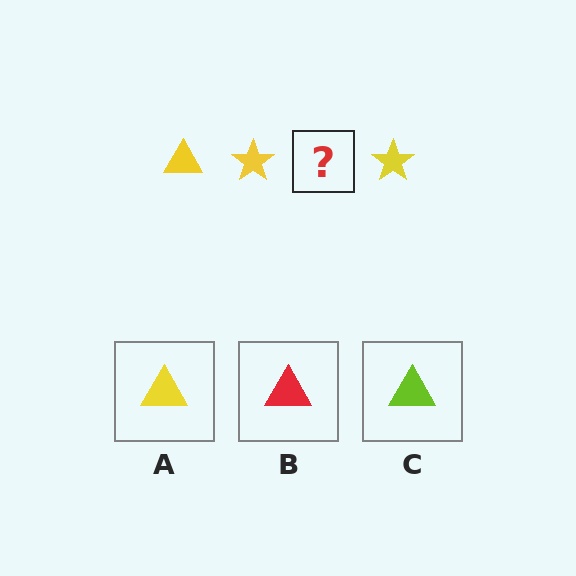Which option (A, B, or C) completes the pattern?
A.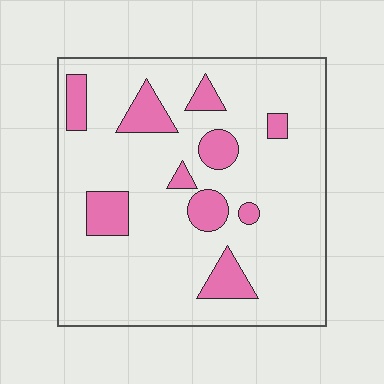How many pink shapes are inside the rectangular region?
10.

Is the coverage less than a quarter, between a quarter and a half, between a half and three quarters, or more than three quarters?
Less than a quarter.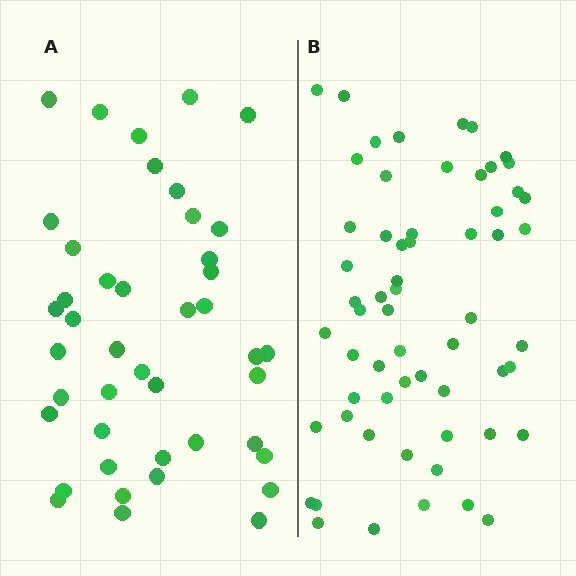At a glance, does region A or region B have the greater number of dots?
Region B (the right region) has more dots.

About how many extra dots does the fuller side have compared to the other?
Region B has approximately 15 more dots than region A.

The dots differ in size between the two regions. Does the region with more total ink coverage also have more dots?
No. Region A has more total ink coverage because its dots are larger, but region B actually contains more individual dots. Total area can be misleading — the number of items is what matters here.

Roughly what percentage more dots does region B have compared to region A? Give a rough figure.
About 40% more.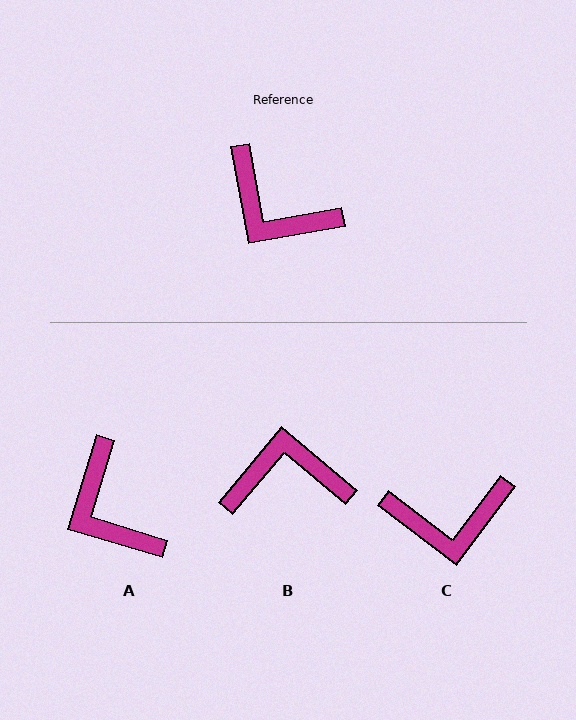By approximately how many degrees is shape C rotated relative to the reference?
Approximately 43 degrees counter-clockwise.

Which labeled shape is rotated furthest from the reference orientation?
B, about 140 degrees away.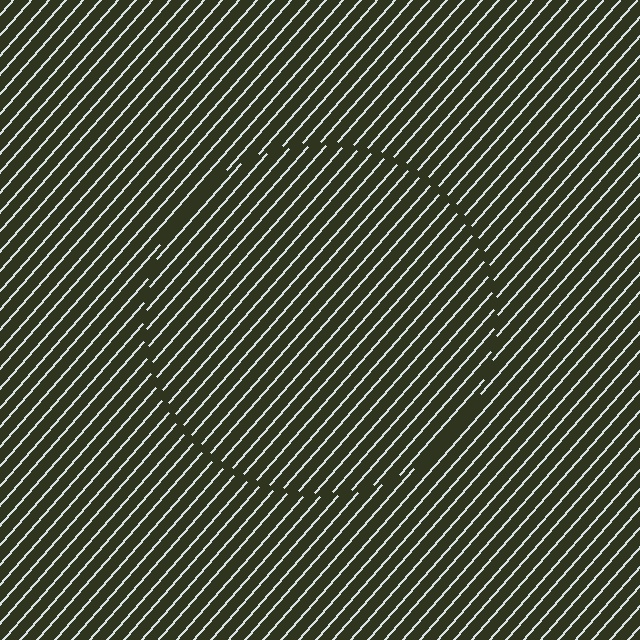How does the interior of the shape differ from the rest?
The interior of the shape contains the same grating, shifted by half a period — the contour is defined by the phase discontinuity where line-ends from the inner and outer gratings abut.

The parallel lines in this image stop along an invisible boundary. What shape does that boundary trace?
An illusory circle. The interior of the shape contains the same grating, shifted by half a period — the contour is defined by the phase discontinuity where line-ends from the inner and outer gratings abut.